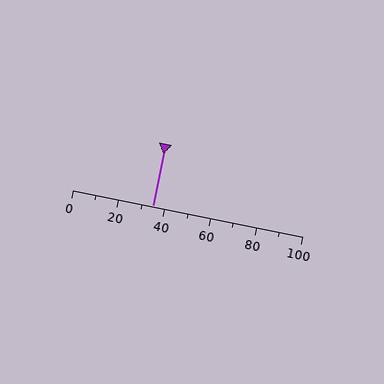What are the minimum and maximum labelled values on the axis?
The axis runs from 0 to 100.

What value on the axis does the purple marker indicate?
The marker indicates approximately 35.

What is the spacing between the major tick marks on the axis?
The major ticks are spaced 20 apart.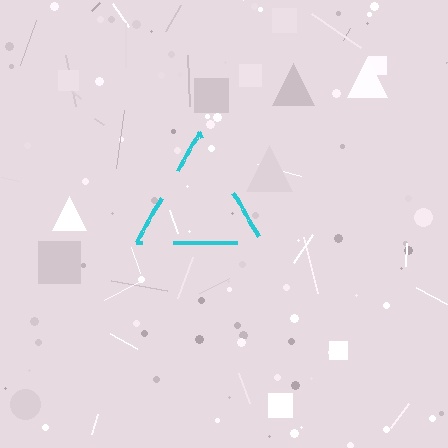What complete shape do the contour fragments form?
The contour fragments form a triangle.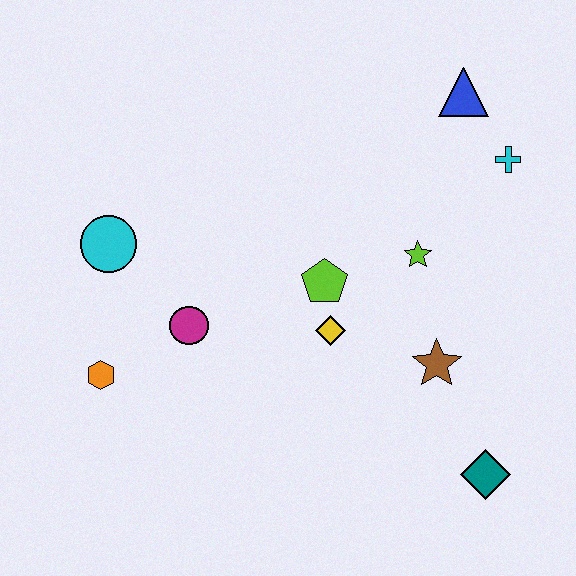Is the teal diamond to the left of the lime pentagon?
No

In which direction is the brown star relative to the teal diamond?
The brown star is above the teal diamond.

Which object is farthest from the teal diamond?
The cyan circle is farthest from the teal diamond.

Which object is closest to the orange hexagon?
The magenta circle is closest to the orange hexagon.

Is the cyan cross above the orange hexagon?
Yes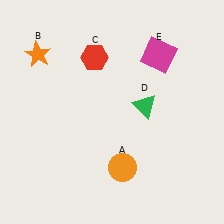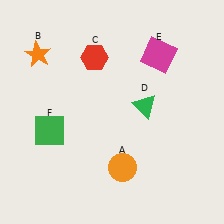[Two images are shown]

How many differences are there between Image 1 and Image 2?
There is 1 difference between the two images.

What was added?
A green square (F) was added in Image 2.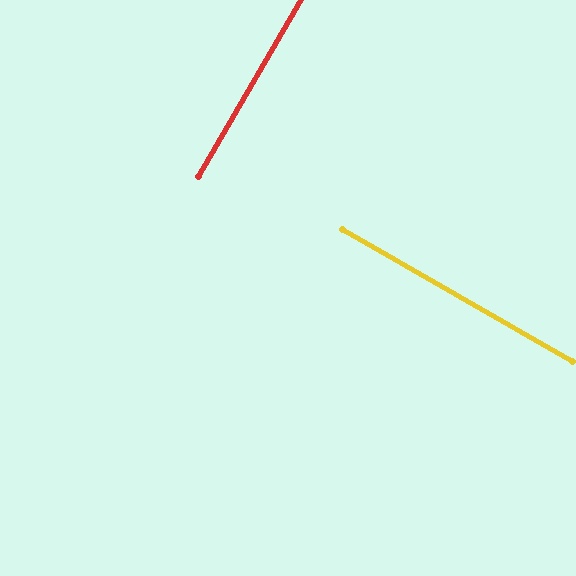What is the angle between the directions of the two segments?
Approximately 90 degrees.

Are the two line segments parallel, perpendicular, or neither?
Perpendicular — they meet at approximately 90°.